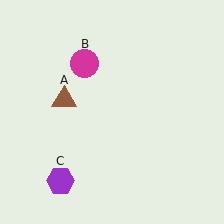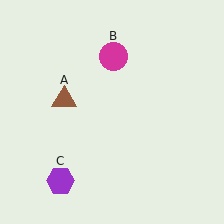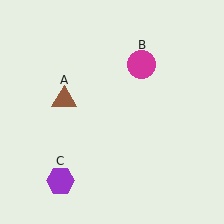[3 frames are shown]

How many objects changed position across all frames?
1 object changed position: magenta circle (object B).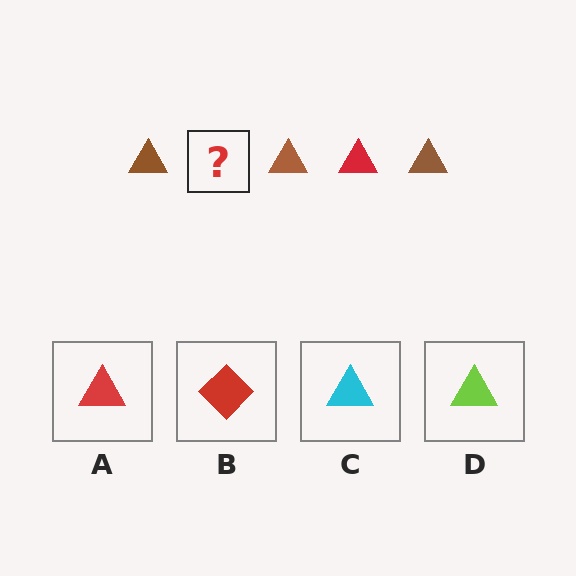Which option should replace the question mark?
Option A.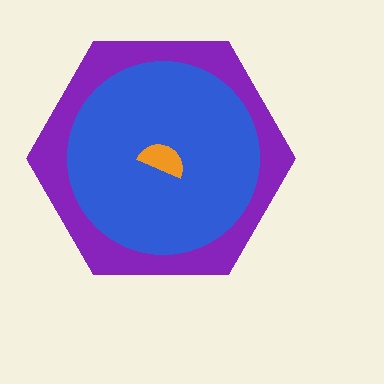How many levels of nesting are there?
3.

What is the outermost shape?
The purple hexagon.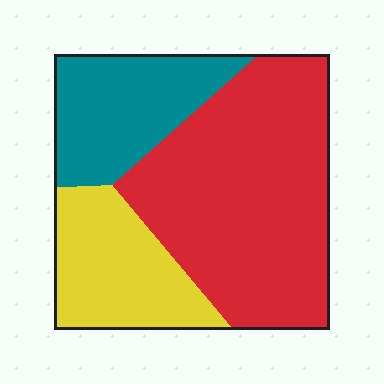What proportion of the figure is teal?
Teal takes up between a sixth and a third of the figure.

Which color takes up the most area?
Red, at roughly 55%.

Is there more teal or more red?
Red.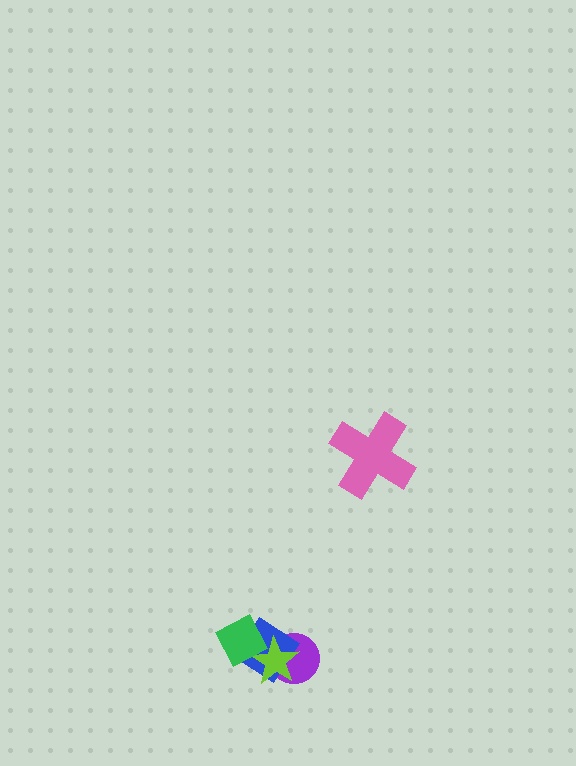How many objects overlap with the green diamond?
2 objects overlap with the green diamond.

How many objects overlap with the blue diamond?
3 objects overlap with the blue diamond.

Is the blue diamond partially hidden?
Yes, it is partially covered by another shape.